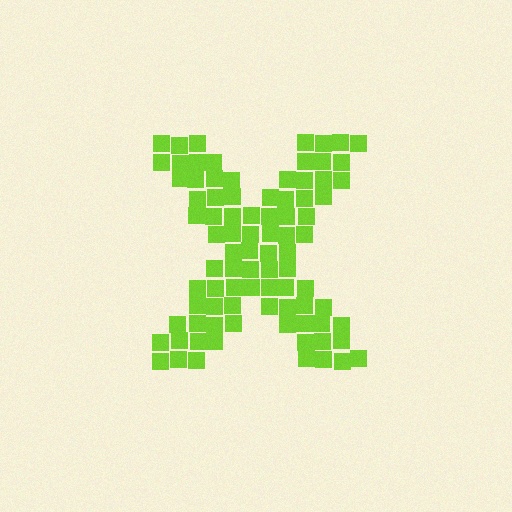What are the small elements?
The small elements are squares.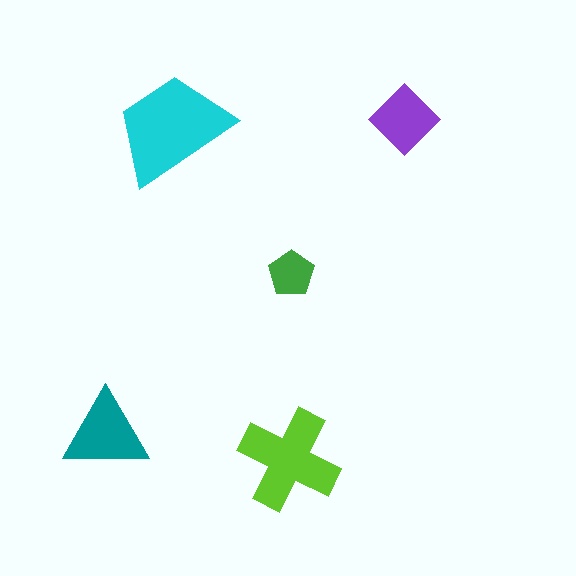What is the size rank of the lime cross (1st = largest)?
2nd.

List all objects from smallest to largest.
The green pentagon, the purple diamond, the teal triangle, the lime cross, the cyan trapezoid.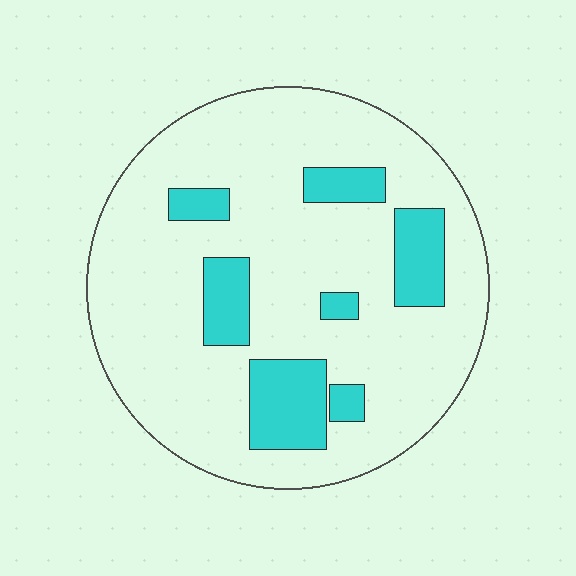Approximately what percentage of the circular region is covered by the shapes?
Approximately 20%.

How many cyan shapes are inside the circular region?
7.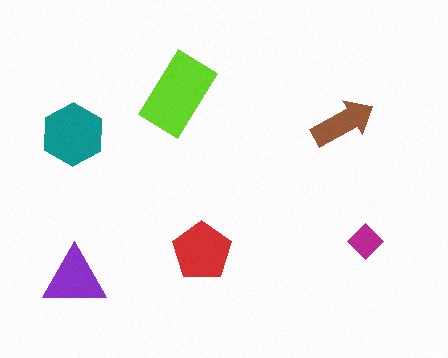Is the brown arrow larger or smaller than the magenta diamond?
Larger.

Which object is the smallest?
The magenta diamond.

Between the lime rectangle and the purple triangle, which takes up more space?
The lime rectangle.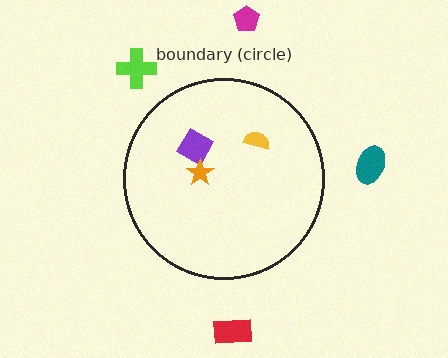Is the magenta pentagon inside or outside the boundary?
Outside.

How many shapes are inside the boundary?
3 inside, 4 outside.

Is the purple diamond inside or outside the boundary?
Inside.